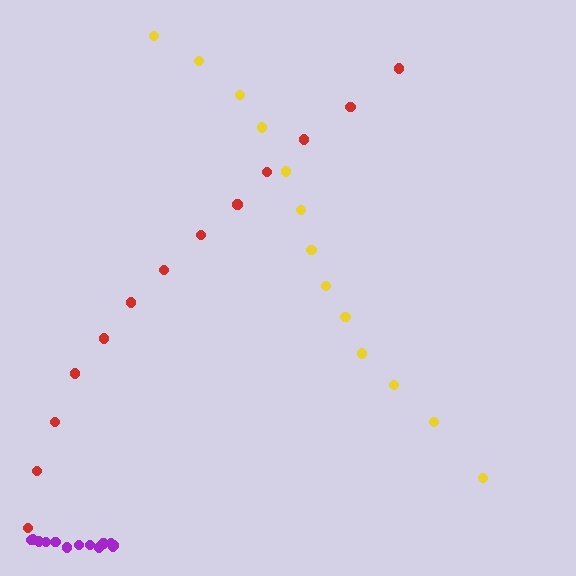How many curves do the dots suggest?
There are 3 distinct paths.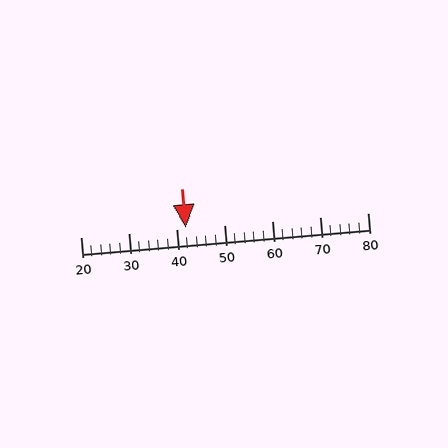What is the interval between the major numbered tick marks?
The major tick marks are spaced 10 units apart.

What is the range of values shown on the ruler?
The ruler shows values from 20 to 80.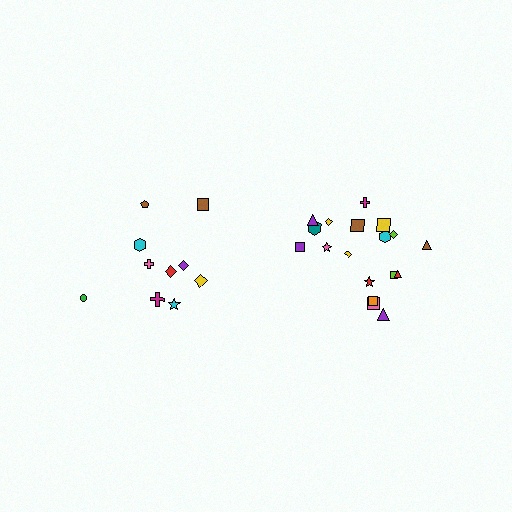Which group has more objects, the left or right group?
The right group.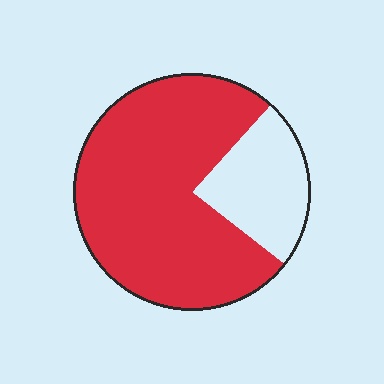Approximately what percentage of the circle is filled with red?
Approximately 75%.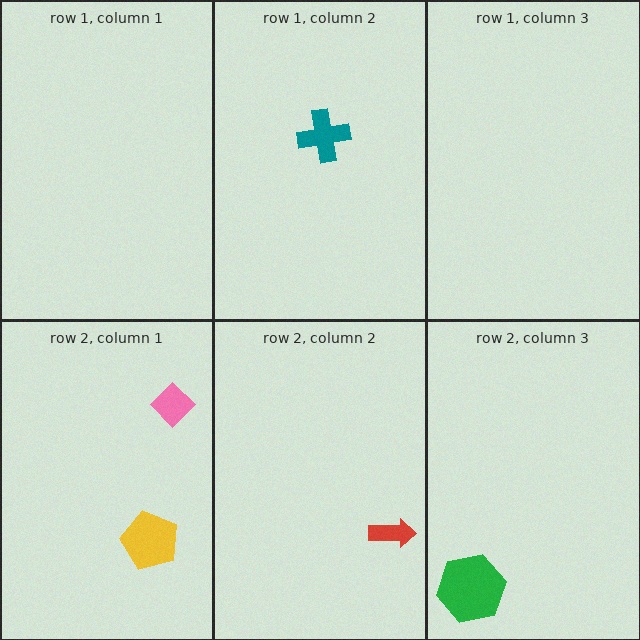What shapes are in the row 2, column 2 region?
The red arrow.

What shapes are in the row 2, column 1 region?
The pink diamond, the yellow pentagon.